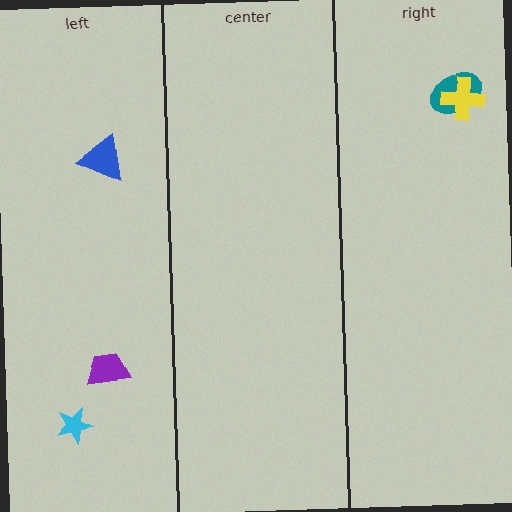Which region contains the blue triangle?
The left region.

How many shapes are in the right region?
2.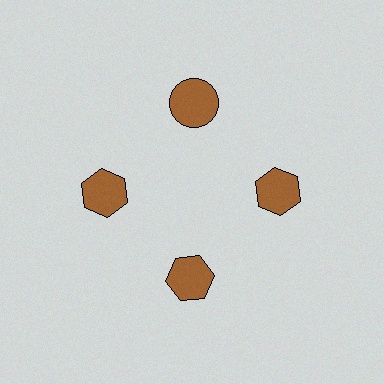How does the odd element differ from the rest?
It has a different shape: circle instead of hexagon.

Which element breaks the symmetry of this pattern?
The brown circle at roughly the 12 o'clock position breaks the symmetry. All other shapes are brown hexagons.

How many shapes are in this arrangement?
There are 4 shapes arranged in a ring pattern.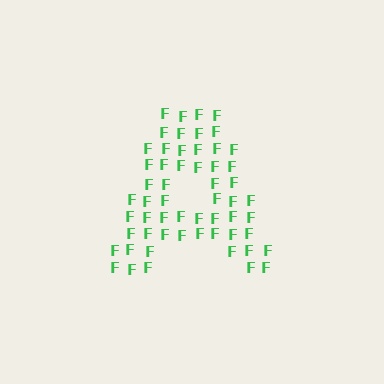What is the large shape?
The large shape is the letter A.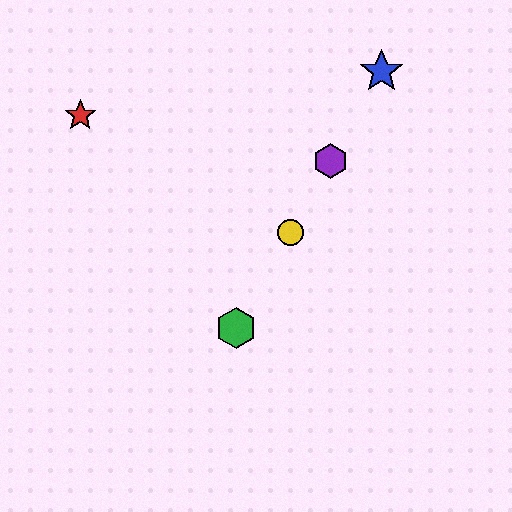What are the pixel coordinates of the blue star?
The blue star is at (382, 71).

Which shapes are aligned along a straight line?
The blue star, the green hexagon, the yellow circle, the purple hexagon are aligned along a straight line.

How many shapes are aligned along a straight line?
4 shapes (the blue star, the green hexagon, the yellow circle, the purple hexagon) are aligned along a straight line.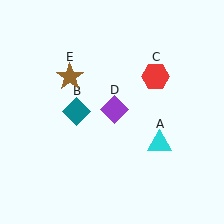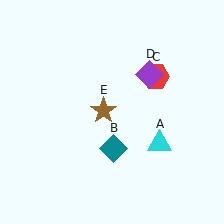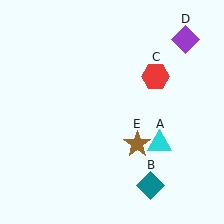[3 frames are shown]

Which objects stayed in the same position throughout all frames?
Cyan triangle (object A) and red hexagon (object C) remained stationary.